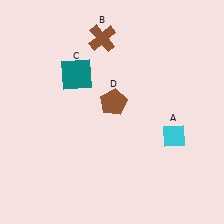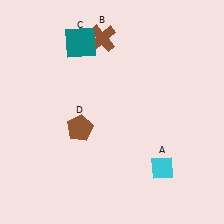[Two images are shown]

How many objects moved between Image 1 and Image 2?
3 objects moved between the two images.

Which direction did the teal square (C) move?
The teal square (C) moved up.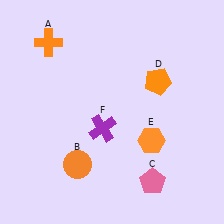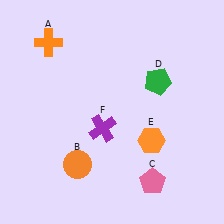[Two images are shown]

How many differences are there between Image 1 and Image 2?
There is 1 difference between the two images.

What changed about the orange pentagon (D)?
In Image 1, D is orange. In Image 2, it changed to green.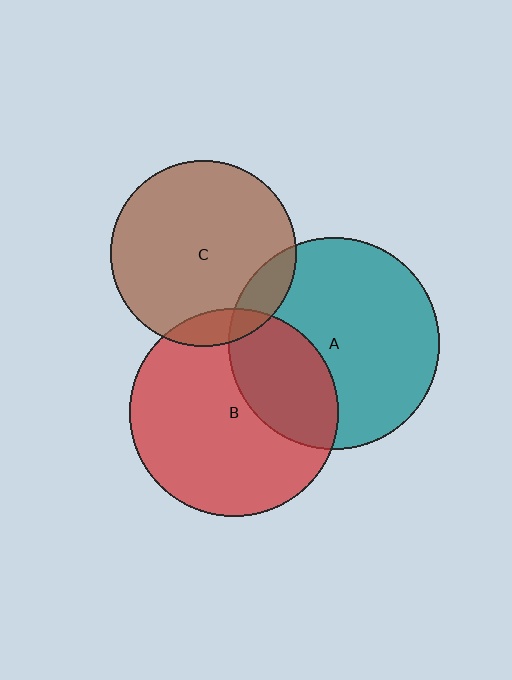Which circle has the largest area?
Circle A (teal).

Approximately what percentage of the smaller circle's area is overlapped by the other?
Approximately 10%.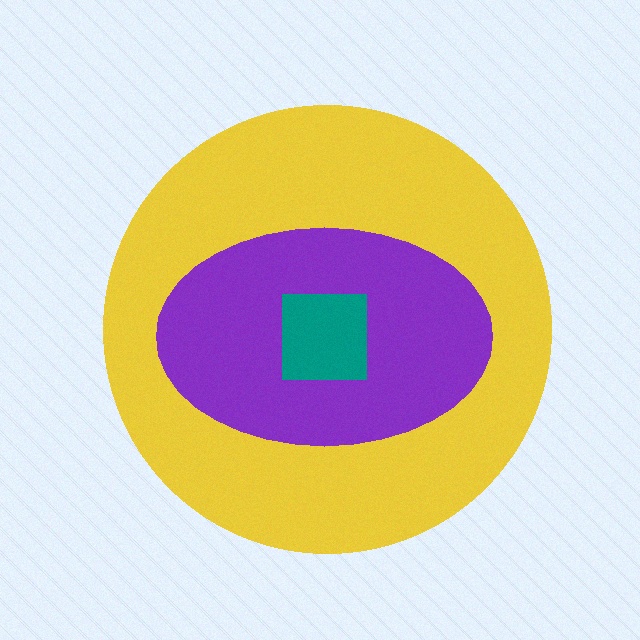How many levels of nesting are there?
3.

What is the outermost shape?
The yellow circle.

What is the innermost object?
The teal square.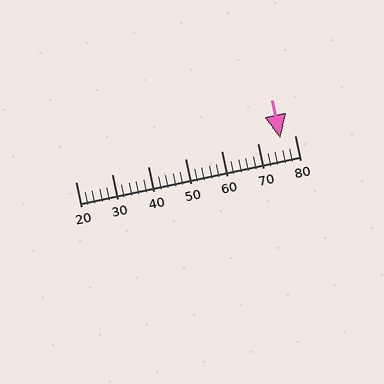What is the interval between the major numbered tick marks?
The major tick marks are spaced 10 units apart.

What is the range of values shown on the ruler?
The ruler shows values from 20 to 80.